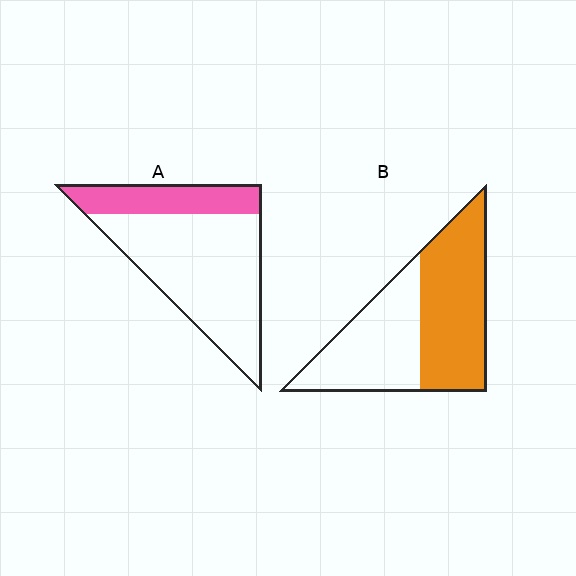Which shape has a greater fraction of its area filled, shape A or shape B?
Shape B.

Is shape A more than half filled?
No.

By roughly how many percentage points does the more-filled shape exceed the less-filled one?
By roughly 25 percentage points (B over A).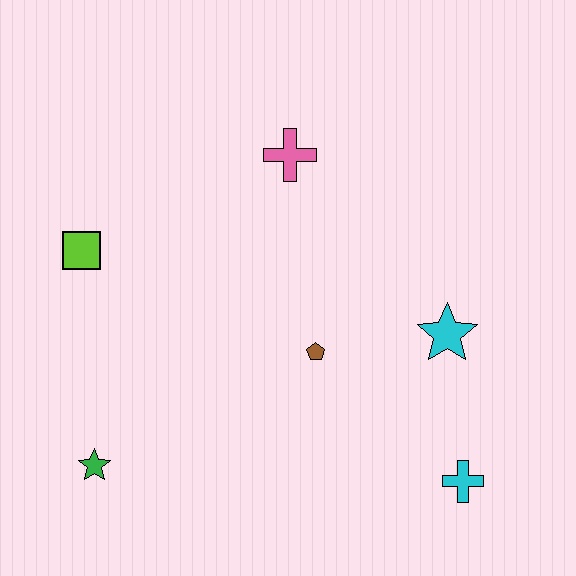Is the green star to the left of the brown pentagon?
Yes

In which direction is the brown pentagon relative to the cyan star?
The brown pentagon is to the left of the cyan star.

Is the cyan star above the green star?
Yes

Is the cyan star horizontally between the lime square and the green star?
No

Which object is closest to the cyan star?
The brown pentagon is closest to the cyan star.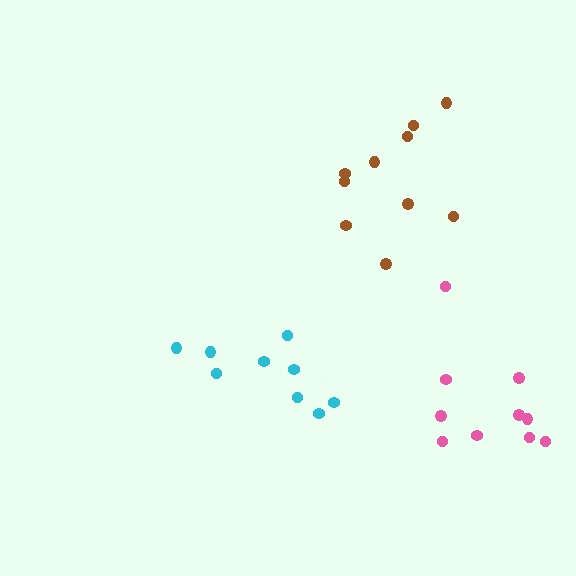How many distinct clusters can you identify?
There are 3 distinct clusters.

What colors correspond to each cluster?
The clusters are colored: pink, brown, cyan.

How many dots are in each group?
Group 1: 10 dots, Group 2: 10 dots, Group 3: 9 dots (29 total).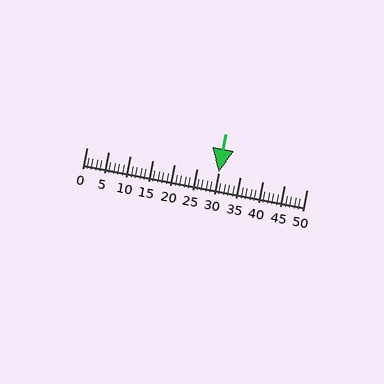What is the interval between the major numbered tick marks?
The major tick marks are spaced 5 units apart.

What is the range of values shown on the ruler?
The ruler shows values from 0 to 50.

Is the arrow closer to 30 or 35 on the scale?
The arrow is closer to 30.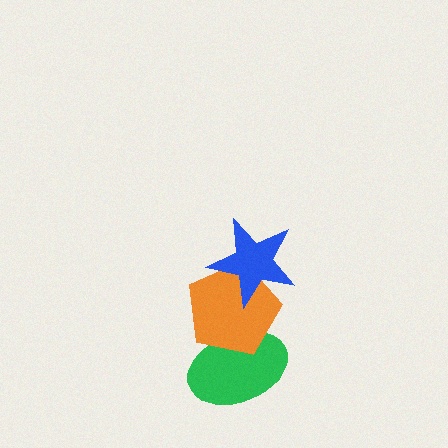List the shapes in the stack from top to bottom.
From top to bottom: the blue star, the orange pentagon, the green ellipse.